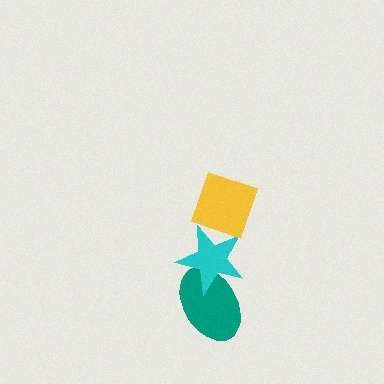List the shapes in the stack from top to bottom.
From top to bottom: the yellow diamond, the cyan star, the teal ellipse.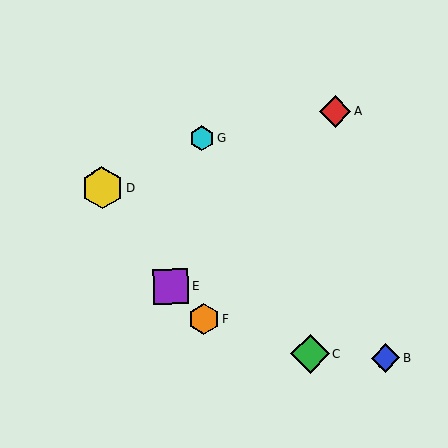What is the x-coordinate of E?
Object E is at x≈171.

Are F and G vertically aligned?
Yes, both are at x≈204.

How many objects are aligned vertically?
2 objects (F, G) are aligned vertically.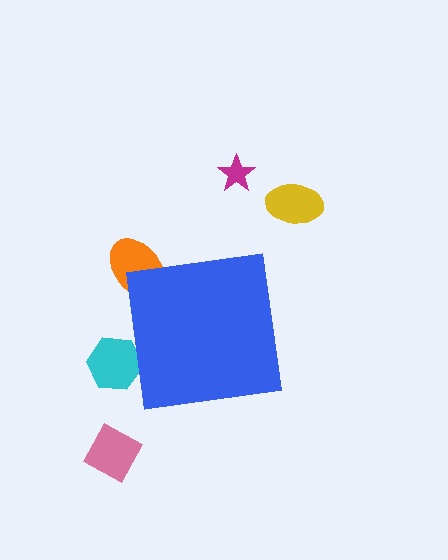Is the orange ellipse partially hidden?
Yes, the orange ellipse is partially hidden behind the blue square.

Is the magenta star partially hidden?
No, the magenta star is fully visible.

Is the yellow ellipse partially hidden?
No, the yellow ellipse is fully visible.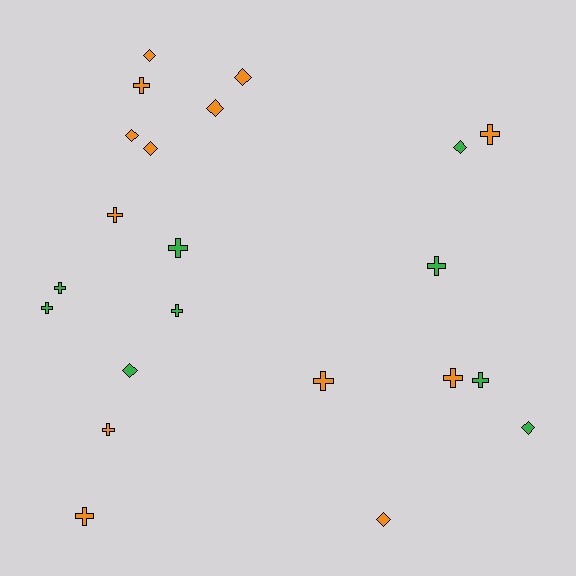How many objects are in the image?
There are 22 objects.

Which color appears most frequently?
Orange, with 13 objects.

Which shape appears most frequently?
Cross, with 13 objects.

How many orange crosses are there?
There are 7 orange crosses.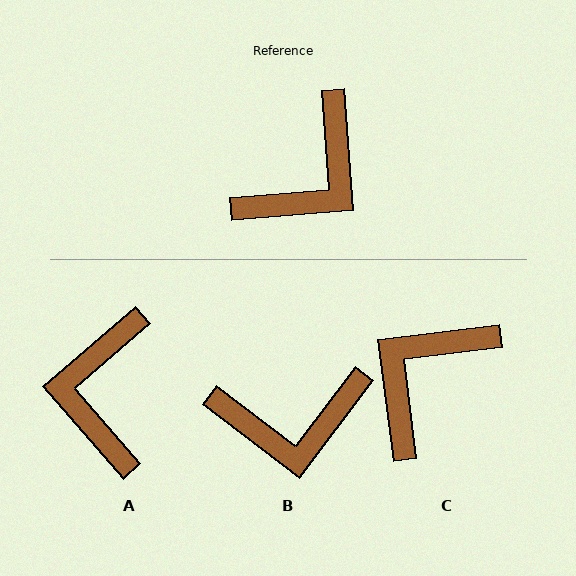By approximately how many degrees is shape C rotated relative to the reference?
Approximately 177 degrees clockwise.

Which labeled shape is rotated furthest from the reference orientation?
C, about 177 degrees away.